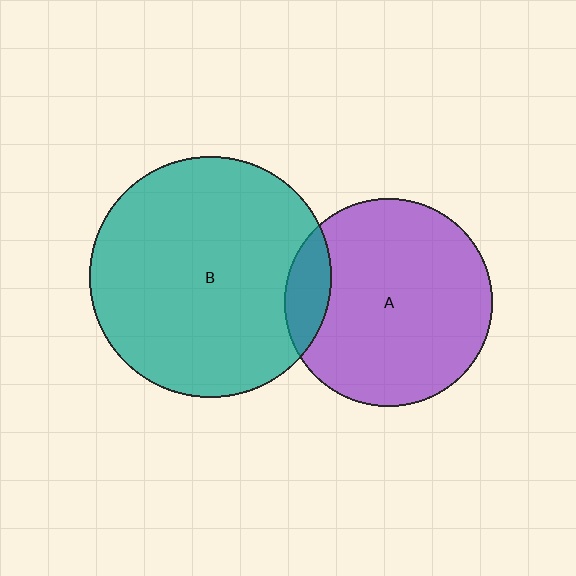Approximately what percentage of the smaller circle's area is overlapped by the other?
Approximately 10%.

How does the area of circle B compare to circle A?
Approximately 1.3 times.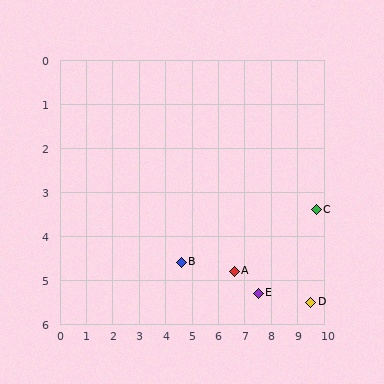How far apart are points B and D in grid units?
Points B and D are about 5.0 grid units apart.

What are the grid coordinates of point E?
Point E is at approximately (7.5, 5.3).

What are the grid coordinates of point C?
Point C is at approximately (9.7, 3.4).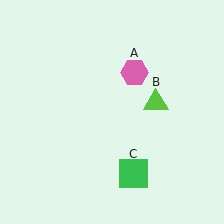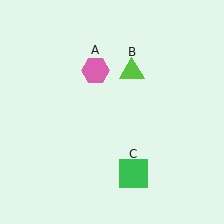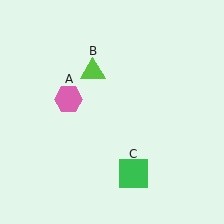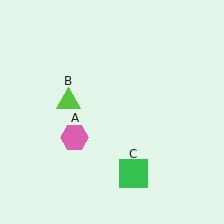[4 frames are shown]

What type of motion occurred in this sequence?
The pink hexagon (object A), lime triangle (object B) rotated counterclockwise around the center of the scene.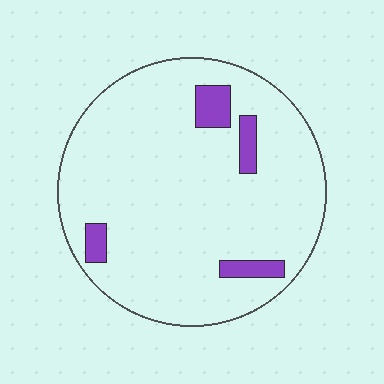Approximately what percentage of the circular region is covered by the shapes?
Approximately 10%.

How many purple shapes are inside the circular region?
4.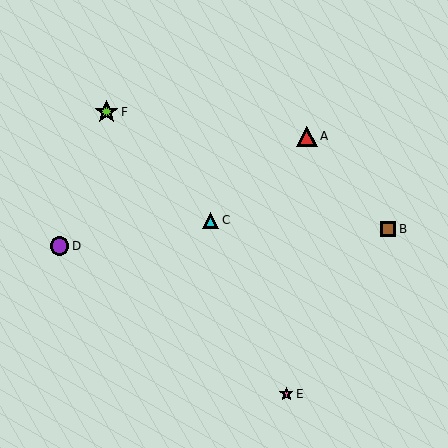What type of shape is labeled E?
Shape E is a pink star.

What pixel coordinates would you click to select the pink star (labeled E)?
Click at (286, 394) to select the pink star E.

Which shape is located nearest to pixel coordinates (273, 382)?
The pink star (labeled E) at (286, 394) is nearest to that location.